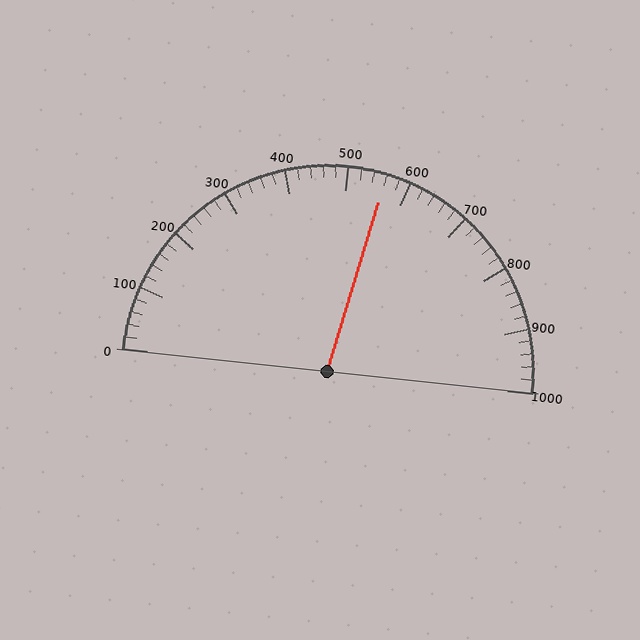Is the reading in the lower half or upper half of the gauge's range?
The reading is in the upper half of the range (0 to 1000).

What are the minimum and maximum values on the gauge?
The gauge ranges from 0 to 1000.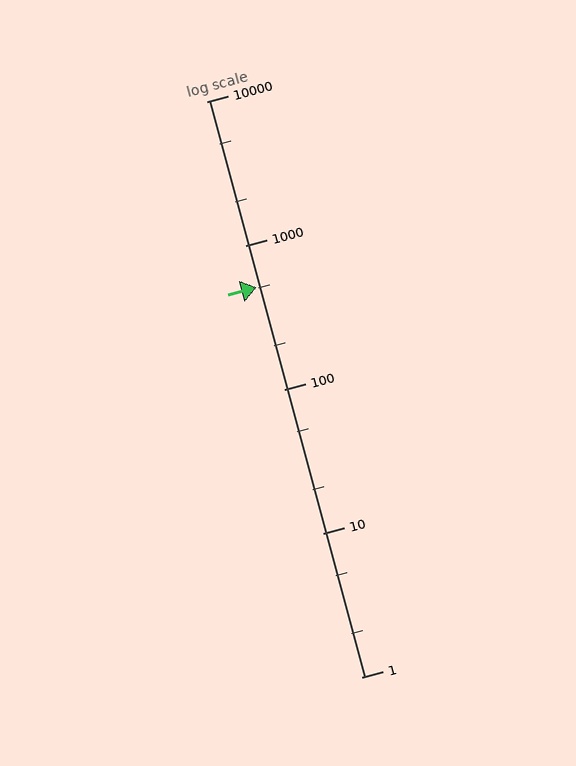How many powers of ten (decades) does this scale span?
The scale spans 4 decades, from 1 to 10000.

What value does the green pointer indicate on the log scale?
The pointer indicates approximately 510.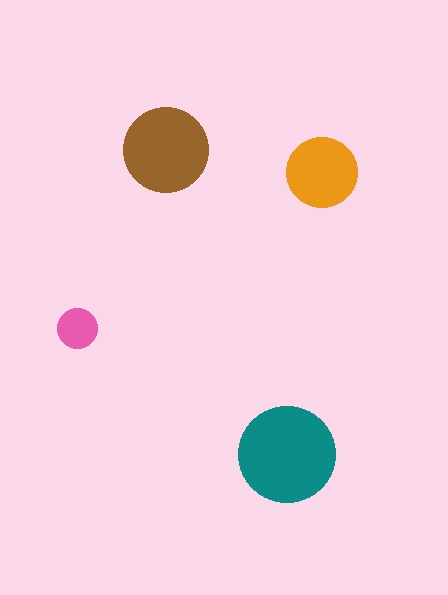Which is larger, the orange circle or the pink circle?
The orange one.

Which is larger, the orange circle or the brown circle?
The brown one.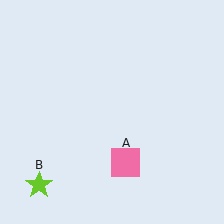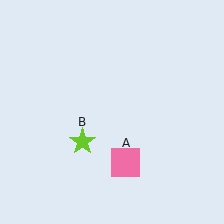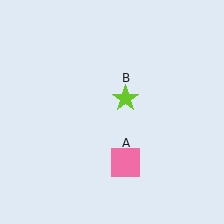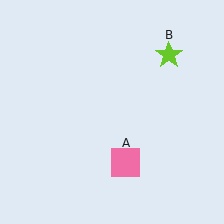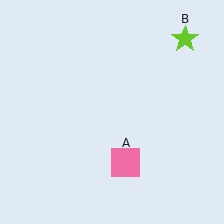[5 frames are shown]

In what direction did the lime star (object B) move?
The lime star (object B) moved up and to the right.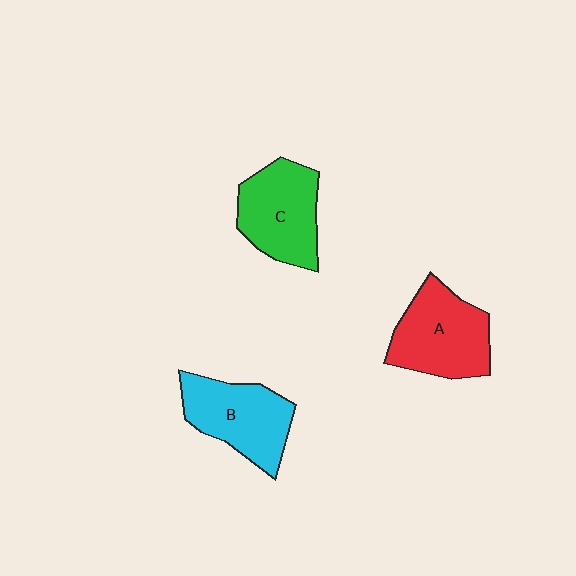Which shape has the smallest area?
Shape C (green).